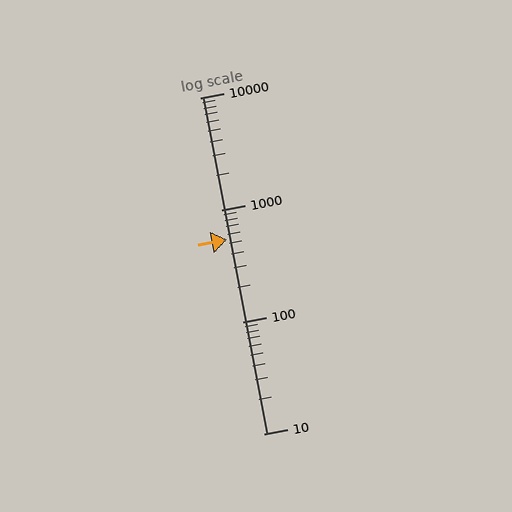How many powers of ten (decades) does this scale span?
The scale spans 3 decades, from 10 to 10000.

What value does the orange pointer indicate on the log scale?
The pointer indicates approximately 540.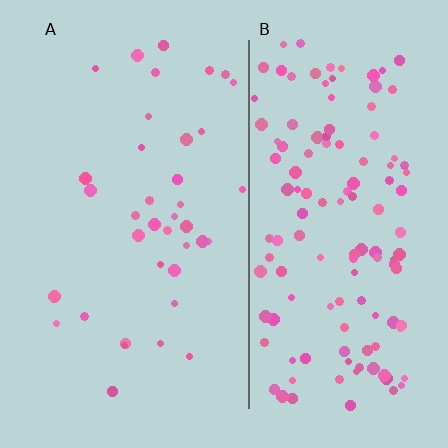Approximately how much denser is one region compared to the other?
Approximately 3.5× — region B over region A.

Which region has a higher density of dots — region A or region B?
B (the right).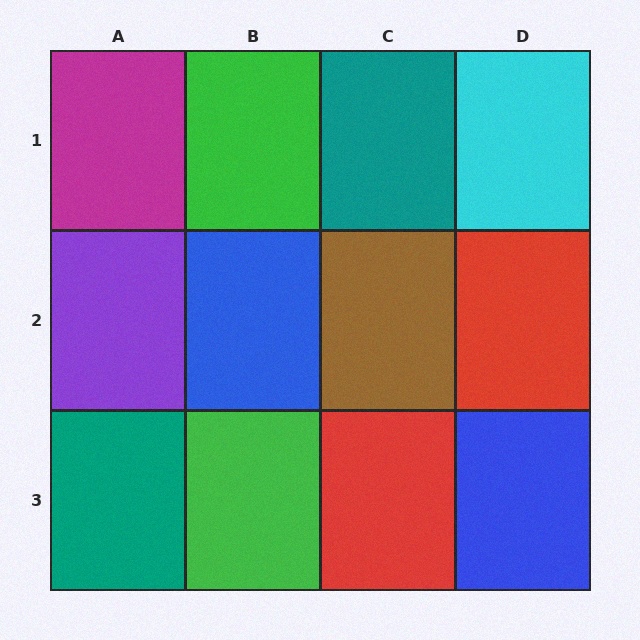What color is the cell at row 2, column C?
Brown.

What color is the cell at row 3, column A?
Teal.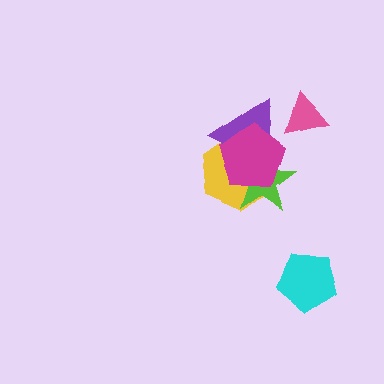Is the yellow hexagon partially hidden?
Yes, it is partially covered by another shape.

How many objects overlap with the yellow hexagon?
3 objects overlap with the yellow hexagon.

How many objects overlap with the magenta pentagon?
3 objects overlap with the magenta pentagon.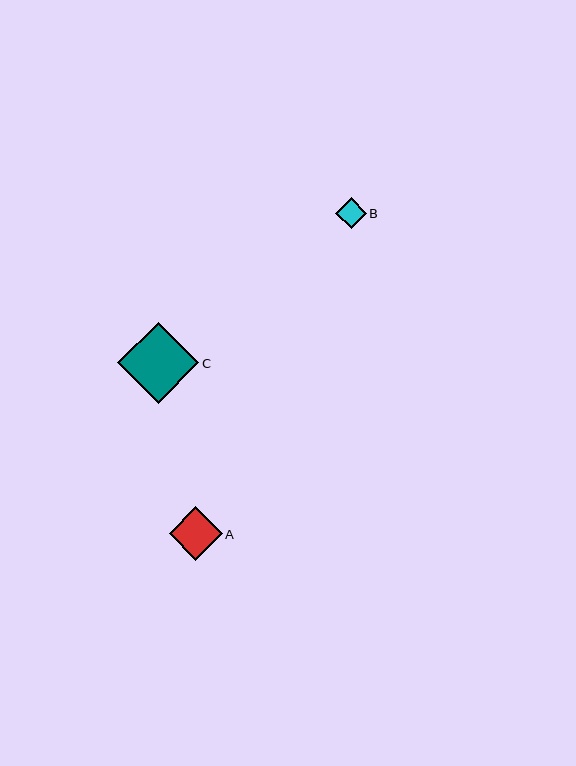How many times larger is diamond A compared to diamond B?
Diamond A is approximately 1.8 times the size of diamond B.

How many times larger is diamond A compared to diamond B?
Diamond A is approximately 1.8 times the size of diamond B.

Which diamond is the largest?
Diamond C is the largest with a size of approximately 81 pixels.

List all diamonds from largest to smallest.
From largest to smallest: C, A, B.